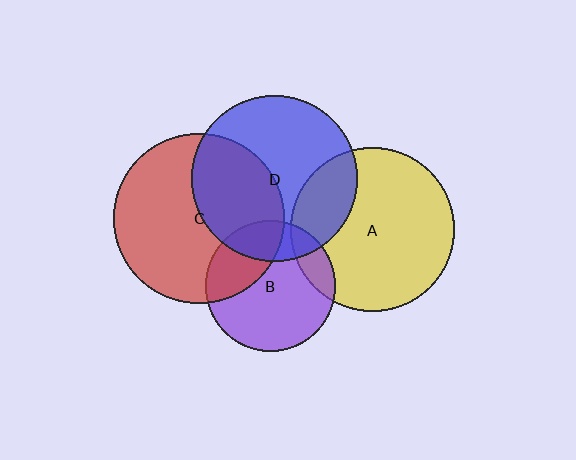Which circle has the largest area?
Circle C (red).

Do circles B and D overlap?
Yes.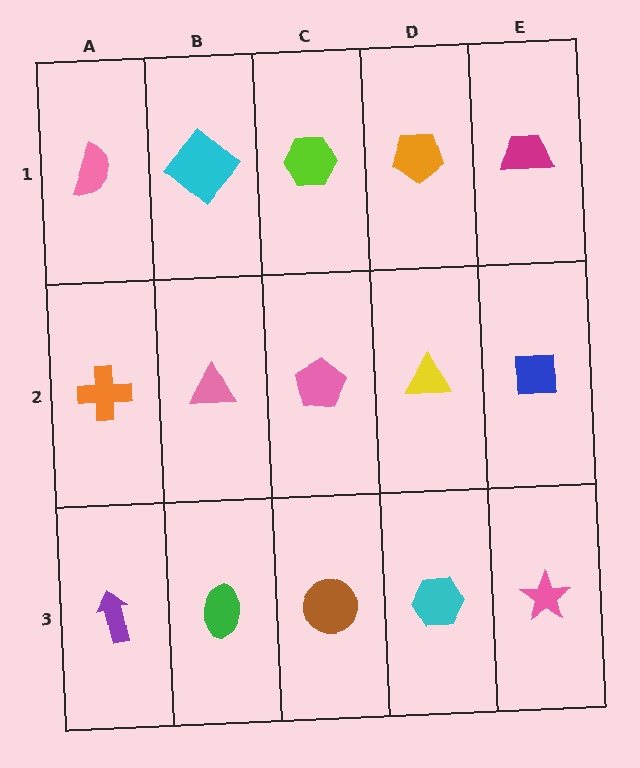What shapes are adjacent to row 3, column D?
A yellow triangle (row 2, column D), a brown circle (row 3, column C), a pink star (row 3, column E).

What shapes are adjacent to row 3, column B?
A pink triangle (row 2, column B), a purple arrow (row 3, column A), a brown circle (row 3, column C).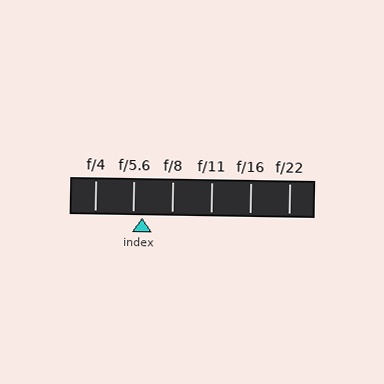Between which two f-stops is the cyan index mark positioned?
The index mark is between f/5.6 and f/8.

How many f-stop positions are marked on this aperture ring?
There are 6 f-stop positions marked.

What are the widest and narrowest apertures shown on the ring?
The widest aperture shown is f/4 and the narrowest is f/22.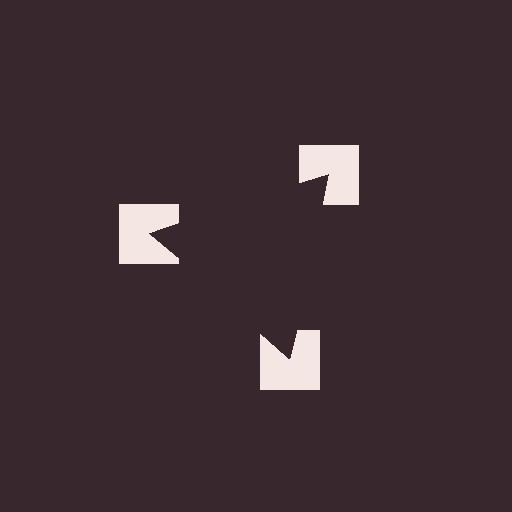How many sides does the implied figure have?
3 sides.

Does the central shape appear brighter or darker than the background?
It typically appears slightly darker than the background, even though no actual brightness change is drawn.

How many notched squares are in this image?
There are 3 — one at each vertex of the illusory triangle.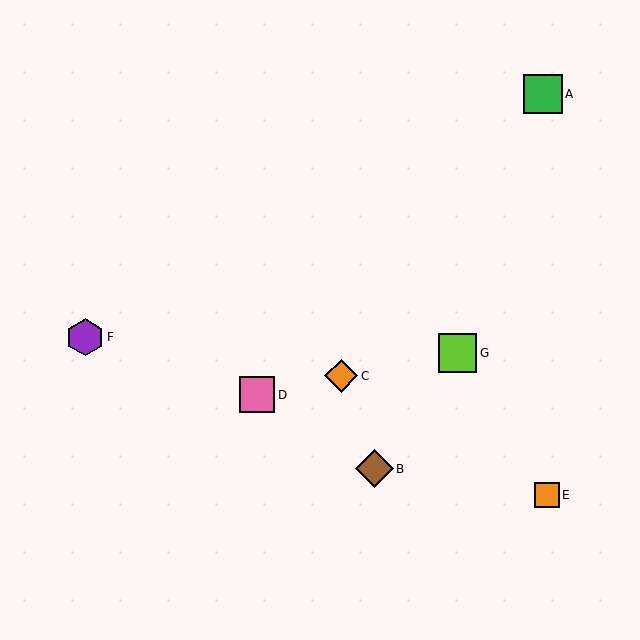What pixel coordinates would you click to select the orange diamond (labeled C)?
Click at (341, 376) to select the orange diamond C.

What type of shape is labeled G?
Shape G is a lime square.